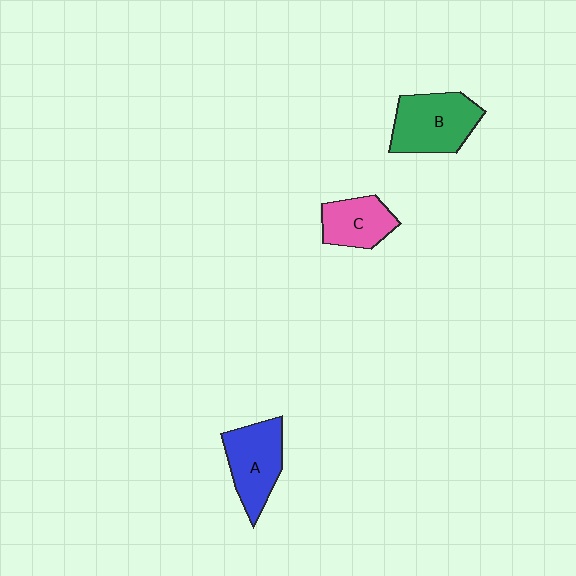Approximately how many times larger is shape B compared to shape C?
Approximately 1.4 times.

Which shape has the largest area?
Shape B (green).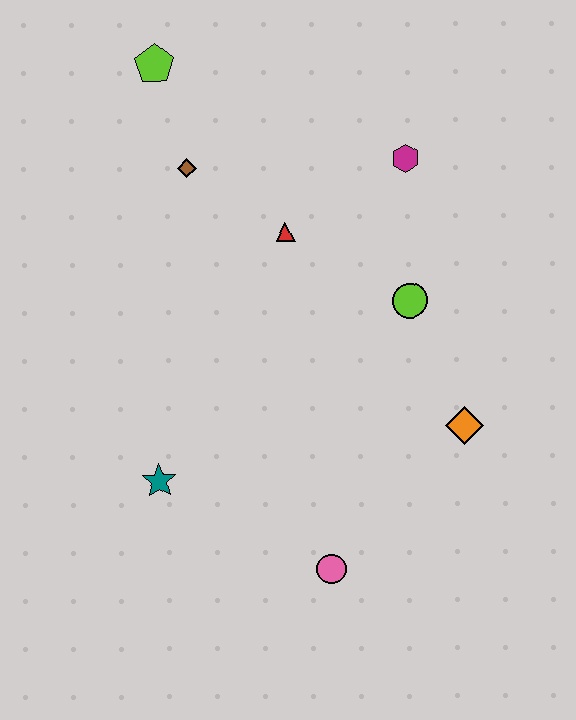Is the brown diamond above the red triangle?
Yes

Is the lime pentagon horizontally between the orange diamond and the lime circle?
No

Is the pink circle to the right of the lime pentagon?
Yes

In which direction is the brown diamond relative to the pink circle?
The brown diamond is above the pink circle.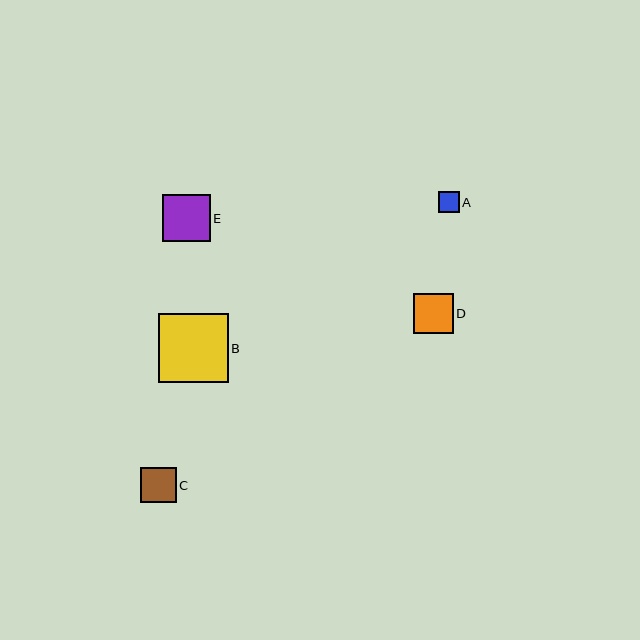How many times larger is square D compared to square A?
Square D is approximately 2.0 times the size of square A.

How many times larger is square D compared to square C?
Square D is approximately 1.1 times the size of square C.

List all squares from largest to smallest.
From largest to smallest: B, E, D, C, A.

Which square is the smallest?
Square A is the smallest with a size of approximately 21 pixels.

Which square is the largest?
Square B is the largest with a size of approximately 70 pixels.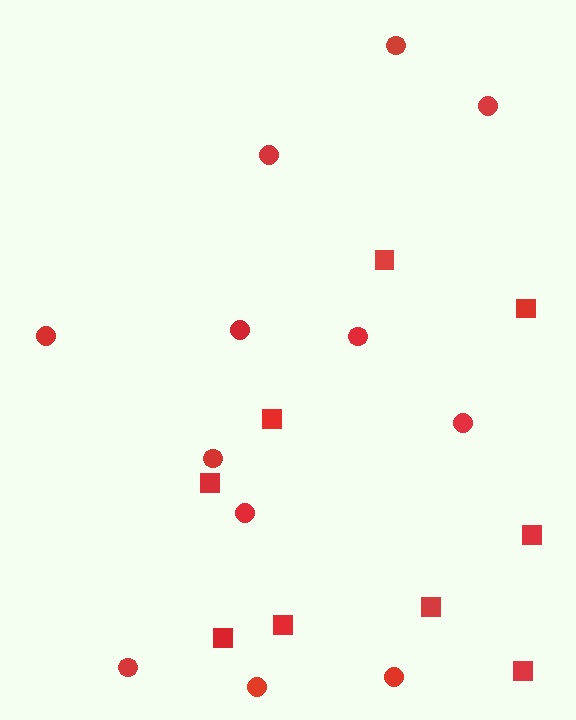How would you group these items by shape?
There are 2 groups: one group of squares (9) and one group of circles (12).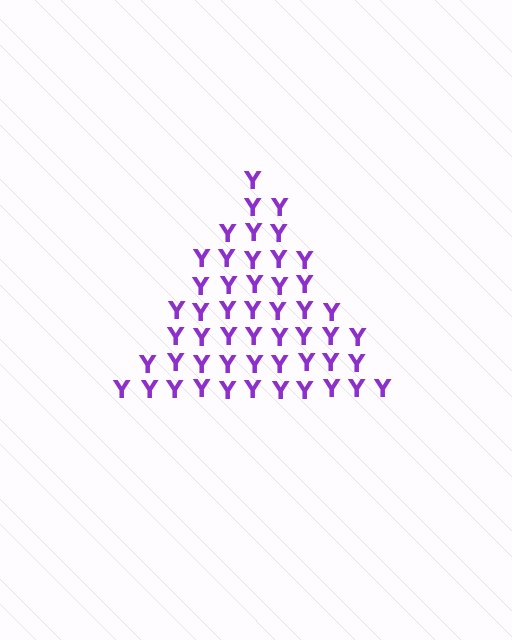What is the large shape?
The large shape is a triangle.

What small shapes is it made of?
It is made of small letter Y's.